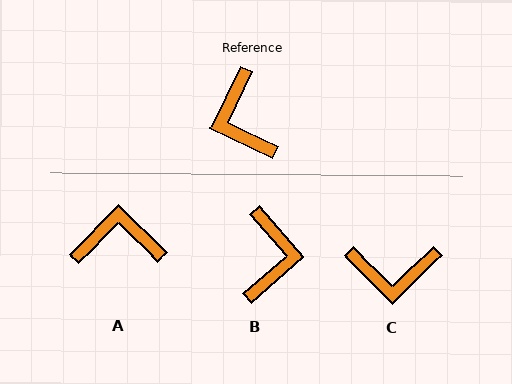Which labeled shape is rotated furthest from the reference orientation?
B, about 156 degrees away.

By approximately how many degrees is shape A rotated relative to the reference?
Approximately 109 degrees clockwise.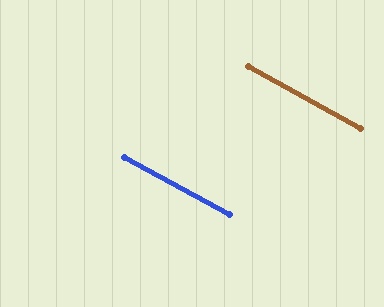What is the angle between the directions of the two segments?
Approximately 0 degrees.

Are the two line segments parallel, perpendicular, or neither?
Parallel — their directions differ by only 0.4°.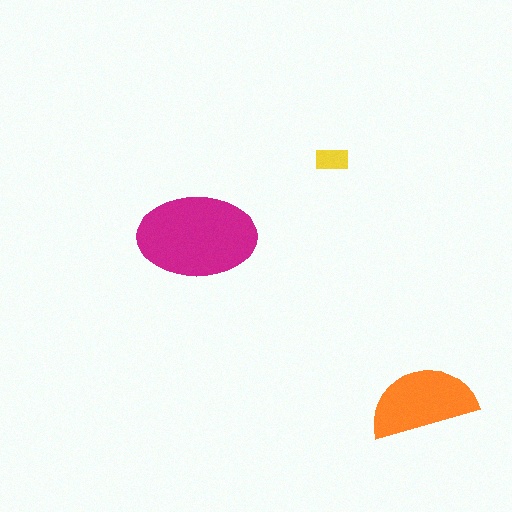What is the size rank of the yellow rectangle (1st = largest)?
3rd.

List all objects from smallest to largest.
The yellow rectangle, the orange semicircle, the magenta ellipse.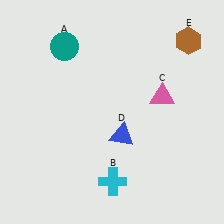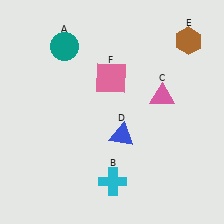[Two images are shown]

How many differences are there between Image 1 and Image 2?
There is 1 difference between the two images.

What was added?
A pink square (F) was added in Image 2.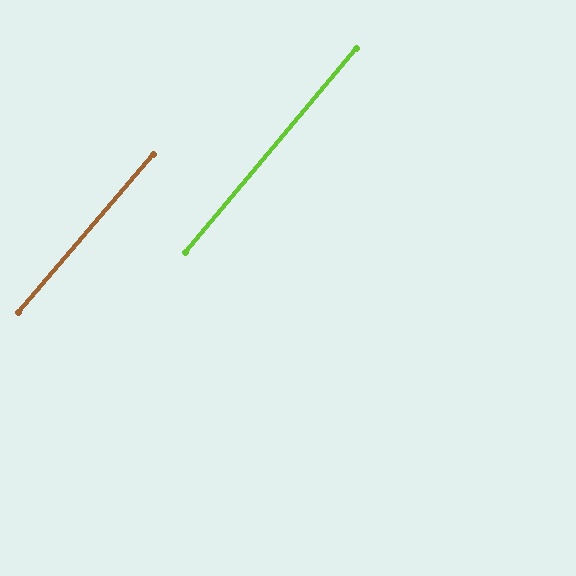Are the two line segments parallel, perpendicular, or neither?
Parallel — their directions differ by only 0.6°.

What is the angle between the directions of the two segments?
Approximately 1 degree.